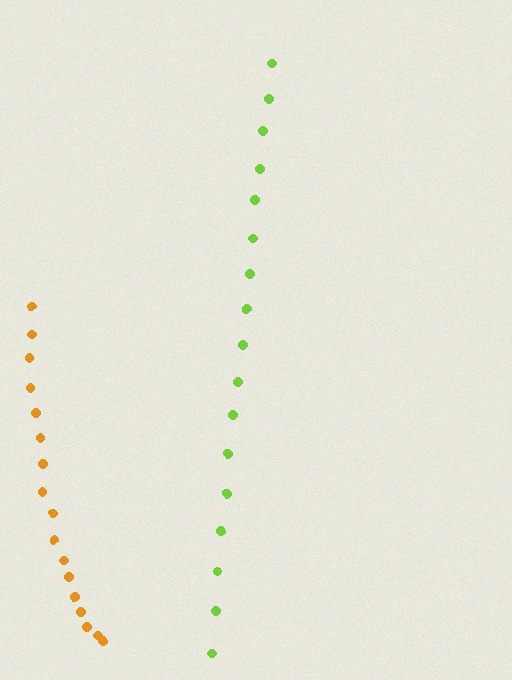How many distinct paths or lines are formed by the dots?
There are 2 distinct paths.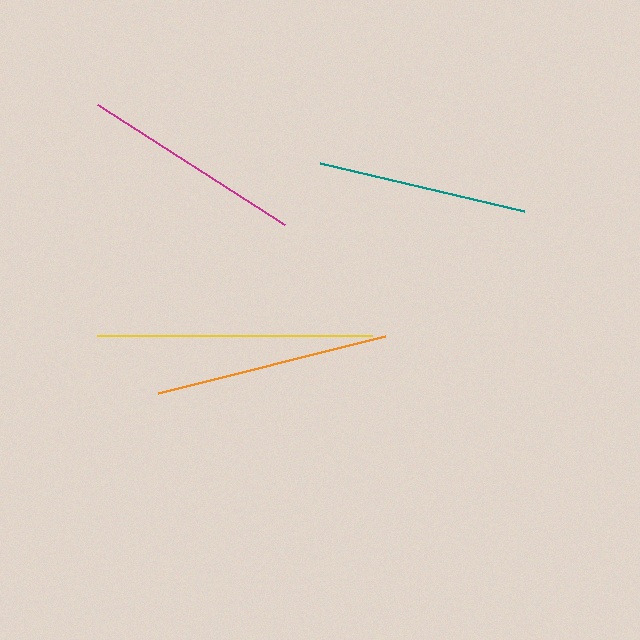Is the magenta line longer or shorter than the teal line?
The magenta line is longer than the teal line.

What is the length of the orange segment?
The orange segment is approximately 233 pixels long.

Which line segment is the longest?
The yellow line is the longest at approximately 275 pixels.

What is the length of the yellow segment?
The yellow segment is approximately 275 pixels long.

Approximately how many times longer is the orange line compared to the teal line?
The orange line is approximately 1.1 times the length of the teal line.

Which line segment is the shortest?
The teal line is the shortest at approximately 210 pixels.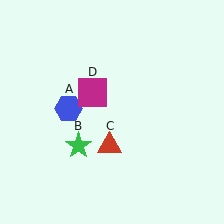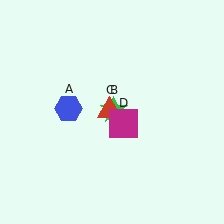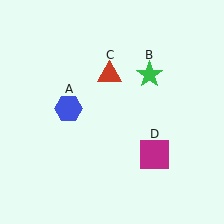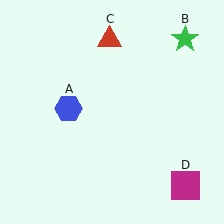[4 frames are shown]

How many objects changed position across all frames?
3 objects changed position: green star (object B), red triangle (object C), magenta square (object D).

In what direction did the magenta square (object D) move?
The magenta square (object D) moved down and to the right.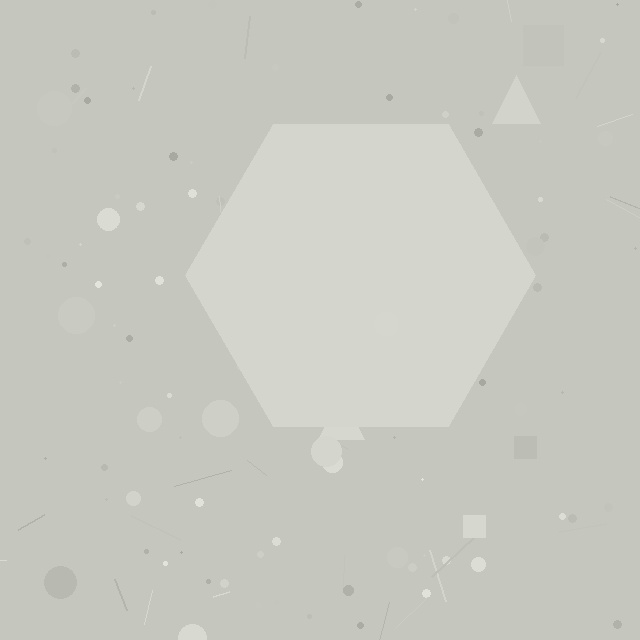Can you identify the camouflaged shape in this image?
The camouflaged shape is a hexagon.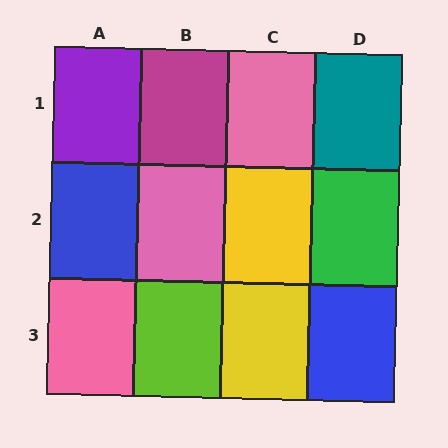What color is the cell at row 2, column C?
Yellow.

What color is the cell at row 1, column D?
Teal.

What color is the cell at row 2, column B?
Pink.